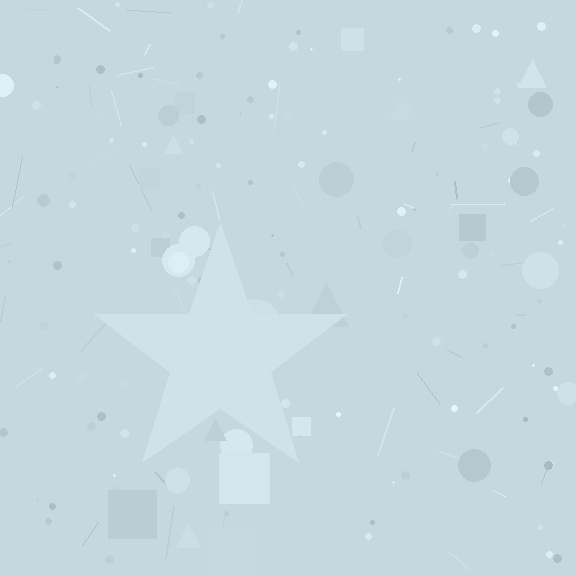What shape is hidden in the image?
A star is hidden in the image.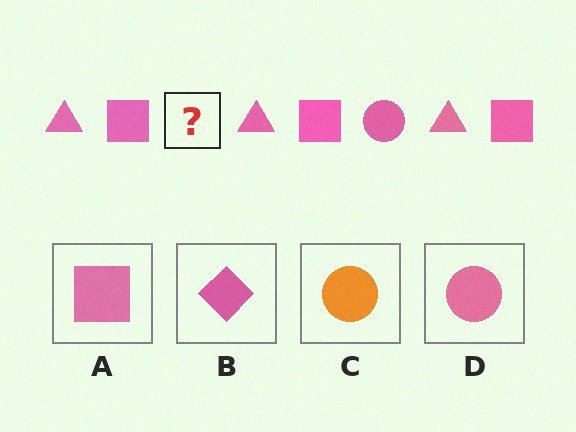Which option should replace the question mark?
Option D.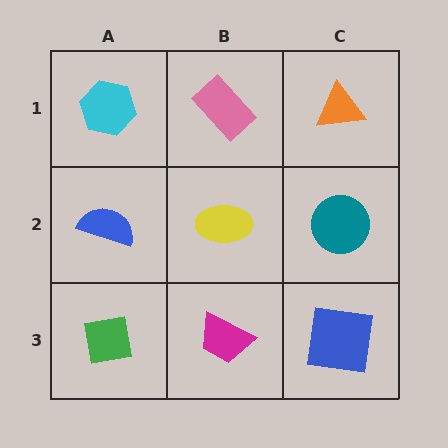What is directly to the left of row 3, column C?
A magenta trapezoid.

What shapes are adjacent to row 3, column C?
A teal circle (row 2, column C), a magenta trapezoid (row 3, column B).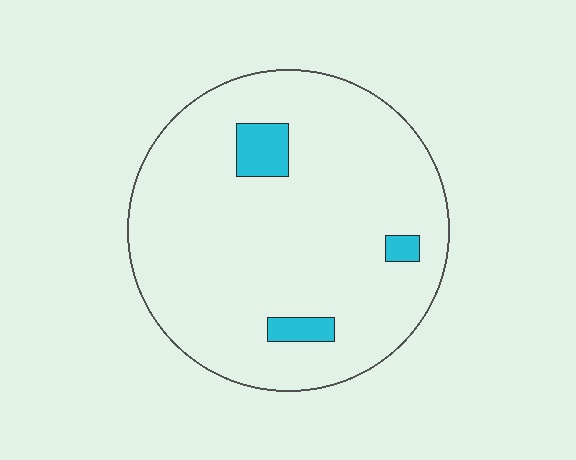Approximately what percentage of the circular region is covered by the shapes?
Approximately 5%.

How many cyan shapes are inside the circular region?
3.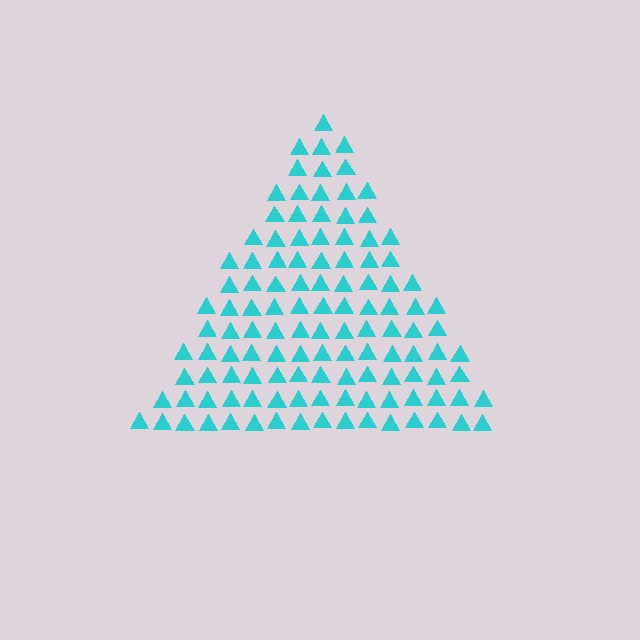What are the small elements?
The small elements are triangles.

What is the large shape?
The large shape is a triangle.